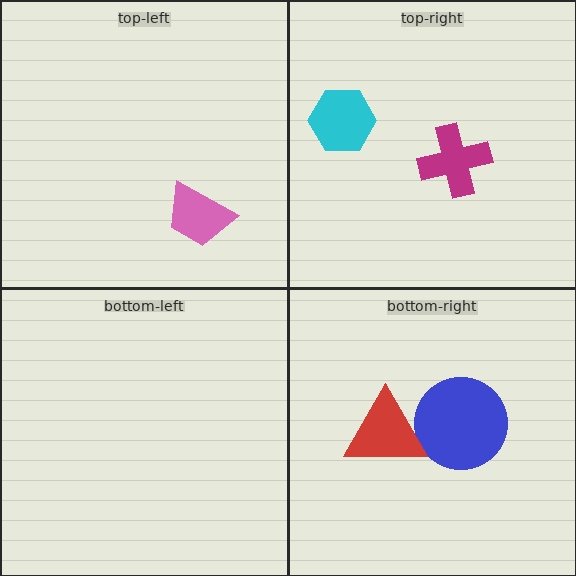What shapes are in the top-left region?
The pink trapezoid.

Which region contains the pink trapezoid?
The top-left region.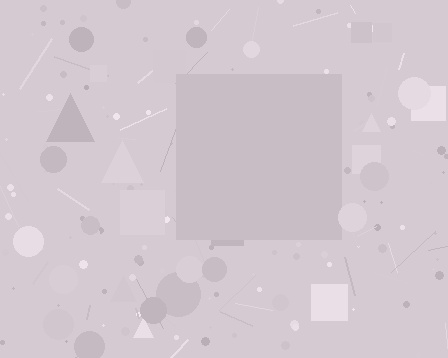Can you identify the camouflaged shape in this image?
The camouflaged shape is a square.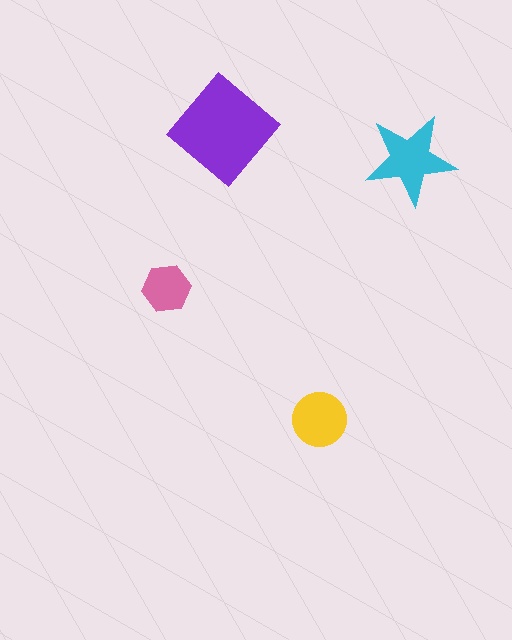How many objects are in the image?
There are 4 objects in the image.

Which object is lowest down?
The yellow circle is bottommost.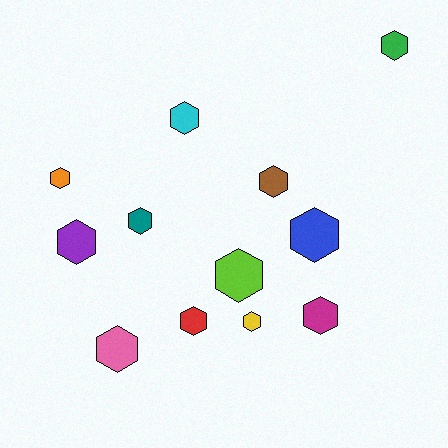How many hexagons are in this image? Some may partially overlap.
There are 12 hexagons.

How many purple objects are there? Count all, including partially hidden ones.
There is 1 purple object.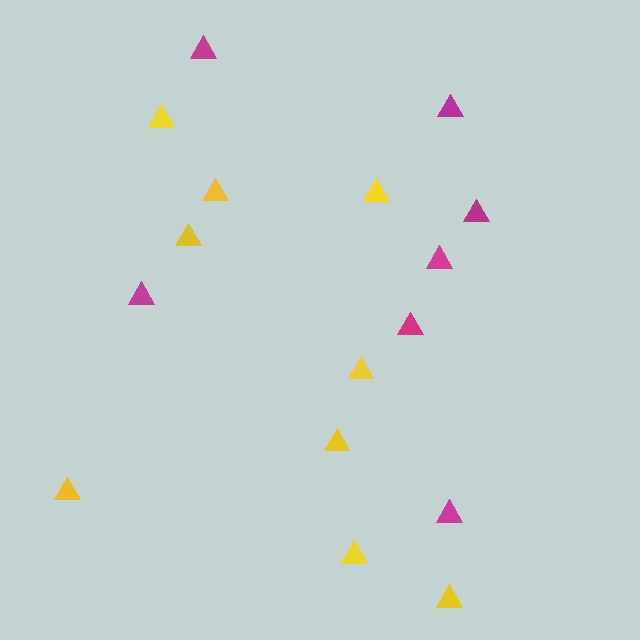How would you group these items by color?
There are 2 groups: one group of magenta triangles (7) and one group of yellow triangles (9).